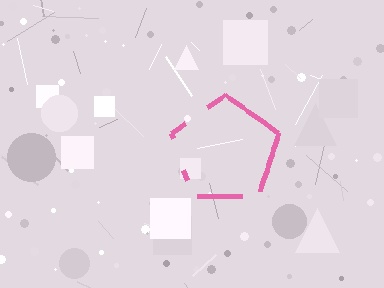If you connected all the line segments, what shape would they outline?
They would outline a pentagon.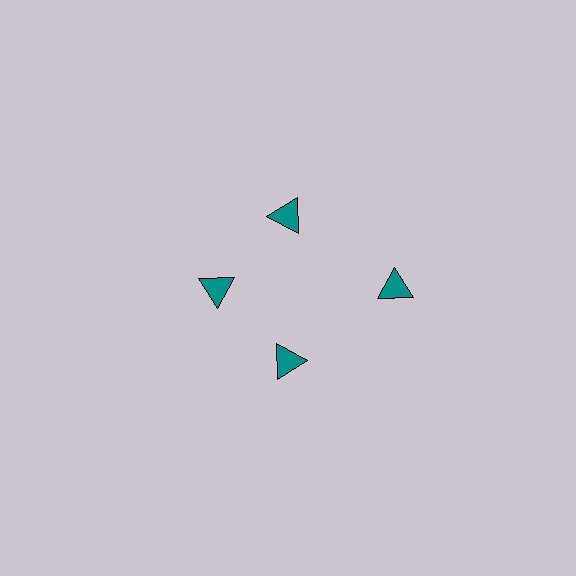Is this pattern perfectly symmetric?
No. The 4 teal triangles are arranged in a ring, but one element near the 3 o'clock position is pushed outward from the center, breaking the 4-fold rotational symmetry.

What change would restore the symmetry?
The symmetry would be restored by moving it inward, back onto the ring so that all 4 triangles sit at equal angles and equal distance from the center.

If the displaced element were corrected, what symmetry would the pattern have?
It would have 4-fold rotational symmetry — the pattern would map onto itself every 90 degrees.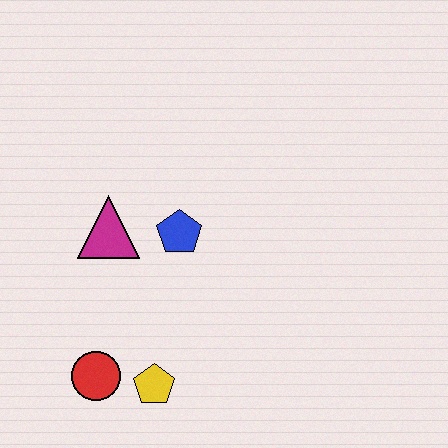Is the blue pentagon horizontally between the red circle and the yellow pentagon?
No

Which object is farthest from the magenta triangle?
The yellow pentagon is farthest from the magenta triangle.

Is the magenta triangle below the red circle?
No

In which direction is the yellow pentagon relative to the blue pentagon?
The yellow pentagon is below the blue pentagon.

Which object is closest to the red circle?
The yellow pentagon is closest to the red circle.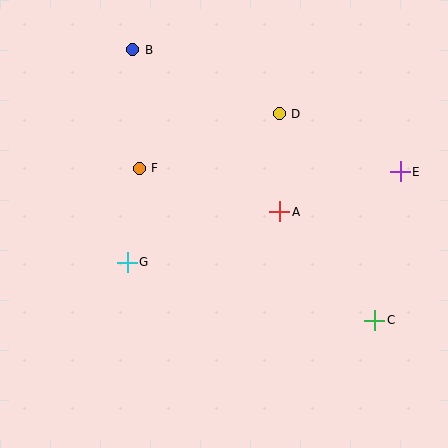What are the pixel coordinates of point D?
Point D is at (279, 114).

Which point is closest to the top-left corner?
Point B is closest to the top-left corner.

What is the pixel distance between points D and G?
The distance between D and G is 212 pixels.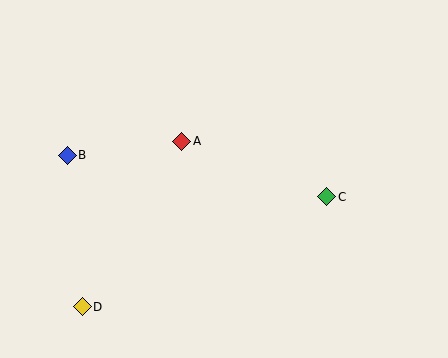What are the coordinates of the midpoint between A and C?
The midpoint between A and C is at (254, 169).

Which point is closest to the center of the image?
Point A at (182, 141) is closest to the center.